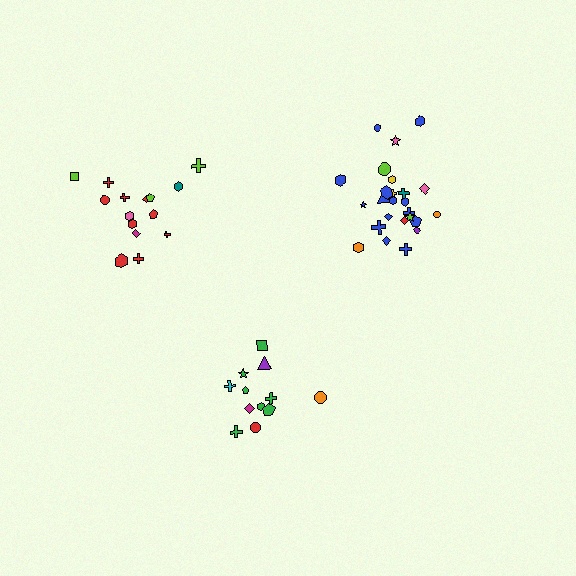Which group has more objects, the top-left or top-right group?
The top-right group.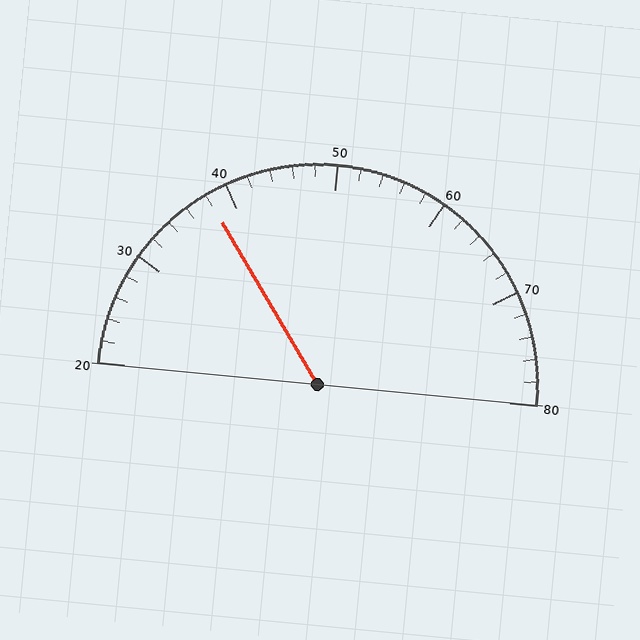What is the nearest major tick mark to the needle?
The nearest major tick mark is 40.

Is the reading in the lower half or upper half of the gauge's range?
The reading is in the lower half of the range (20 to 80).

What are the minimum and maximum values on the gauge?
The gauge ranges from 20 to 80.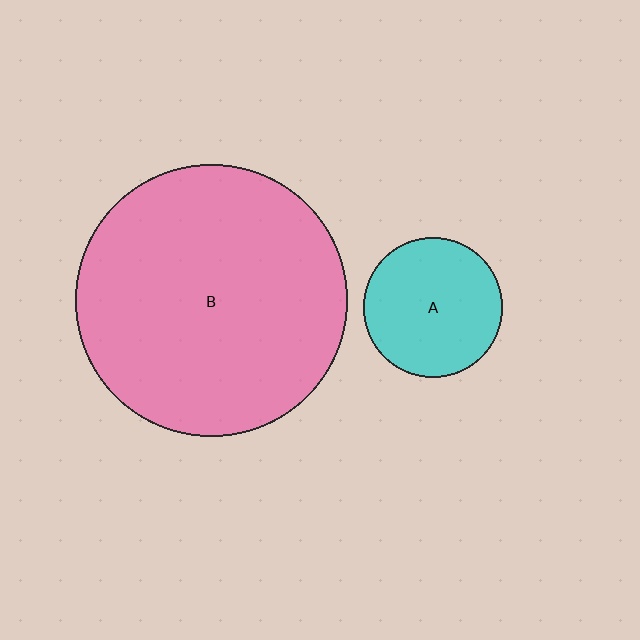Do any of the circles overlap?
No, none of the circles overlap.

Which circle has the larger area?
Circle B (pink).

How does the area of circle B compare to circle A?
Approximately 3.8 times.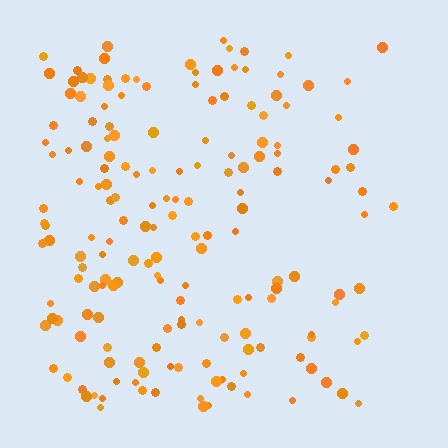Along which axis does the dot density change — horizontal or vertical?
Horizontal.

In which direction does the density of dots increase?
From right to left, with the left side densest.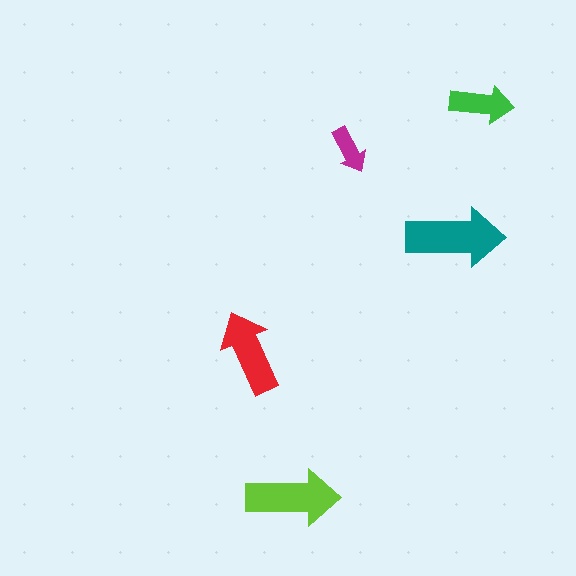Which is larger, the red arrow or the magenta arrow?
The red one.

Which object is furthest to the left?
The red arrow is leftmost.